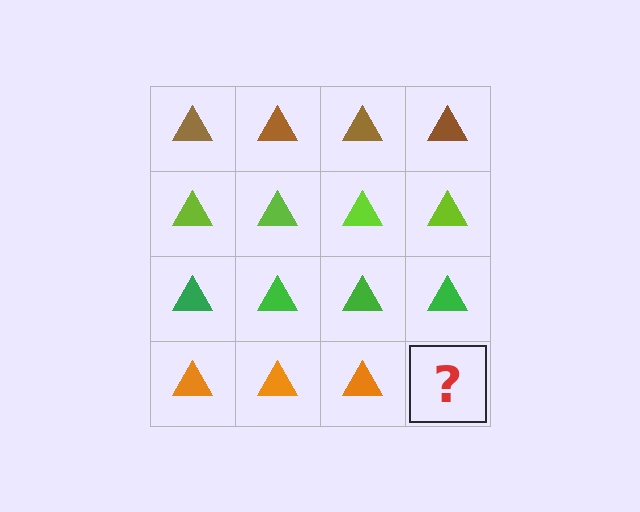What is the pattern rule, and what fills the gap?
The rule is that each row has a consistent color. The gap should be filled with an orange triangle.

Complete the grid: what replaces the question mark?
The question mark should be replaced with an orange triangle.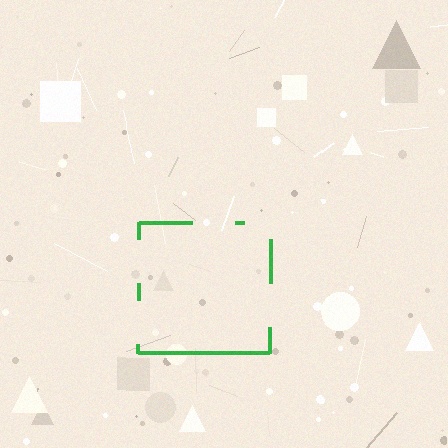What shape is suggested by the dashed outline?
The dashed outline suggests a square.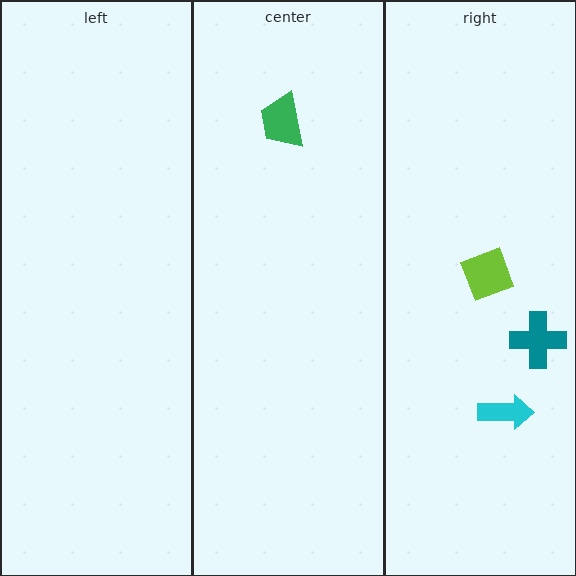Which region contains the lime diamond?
The right region.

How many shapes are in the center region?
1.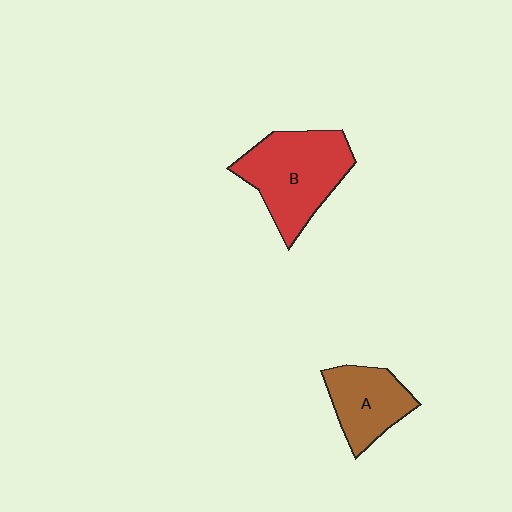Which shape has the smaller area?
Shape A (brown).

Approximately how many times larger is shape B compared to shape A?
Approximately 1.5 times.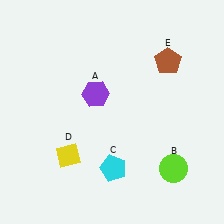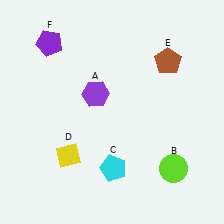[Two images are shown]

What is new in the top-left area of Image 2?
A purple pentagon (F) was added in the top-left area of Image 2.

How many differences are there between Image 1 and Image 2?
There is 1 difference between the two images.